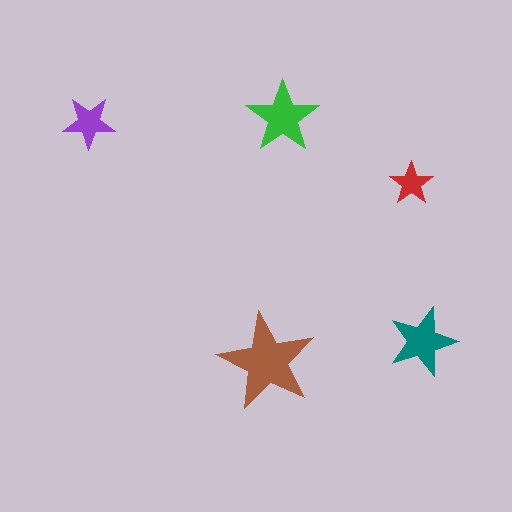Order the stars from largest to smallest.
the brown one, the green one, the teal one, the purple one, the red one.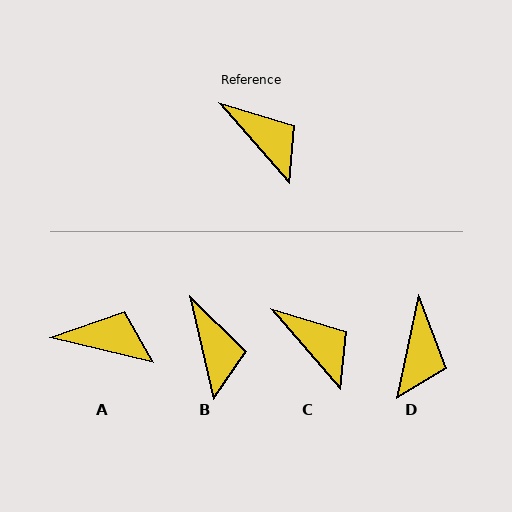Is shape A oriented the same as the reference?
No, it is off by about 35 degrees.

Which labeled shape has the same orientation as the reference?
C.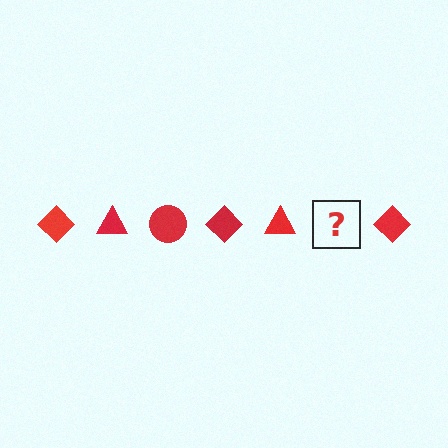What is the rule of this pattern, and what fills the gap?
The rule is that the pattern cycles through diamond, triangle, circle shapes in red. The gap should be filled with a red circle.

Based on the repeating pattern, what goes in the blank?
The blank should be a red circle.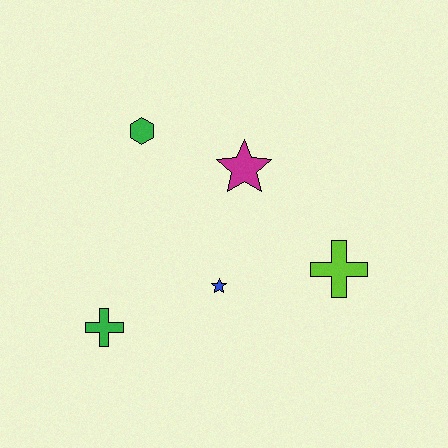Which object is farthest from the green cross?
The lime cross is farthest from the green cross.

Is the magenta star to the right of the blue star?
Yes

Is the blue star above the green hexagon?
No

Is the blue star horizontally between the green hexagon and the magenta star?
Yes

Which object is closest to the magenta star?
The green hexagon is closest to the magenta star.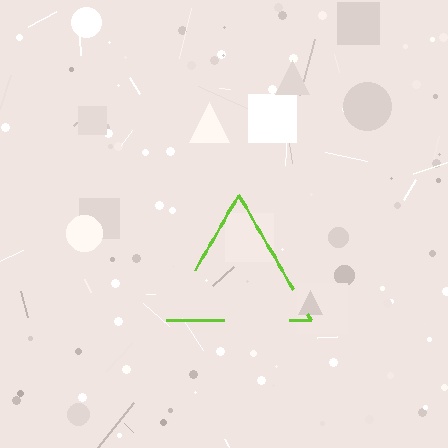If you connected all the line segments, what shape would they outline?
They would outline a triangle.